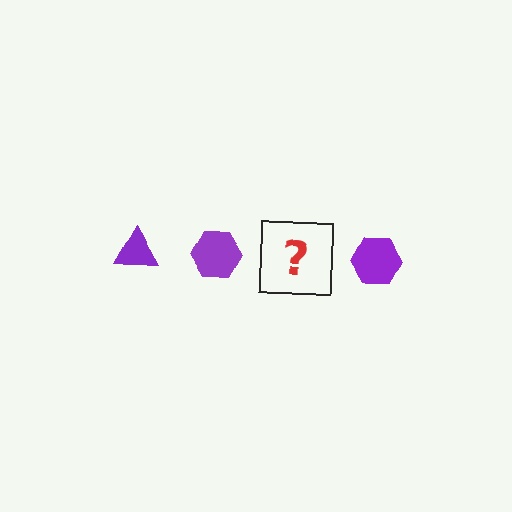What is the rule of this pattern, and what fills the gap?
The rule is that the pattern cycles through triangle, hexagon shapes in purple. The gap should be filled with a purple triangle.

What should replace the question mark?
The question mark should be replaced with a purple triangle.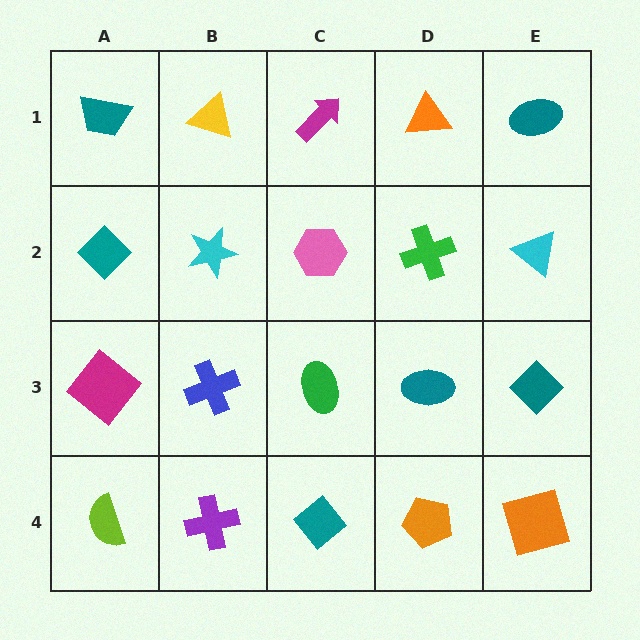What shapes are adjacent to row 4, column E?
A teal diamond (row 3, column E), an orange pentagon (row 4, column D).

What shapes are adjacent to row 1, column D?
A green cross (row 2, column D), a magenta arrow (row 1, column C), a teal ellipse (row 1, column E).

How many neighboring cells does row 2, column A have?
3.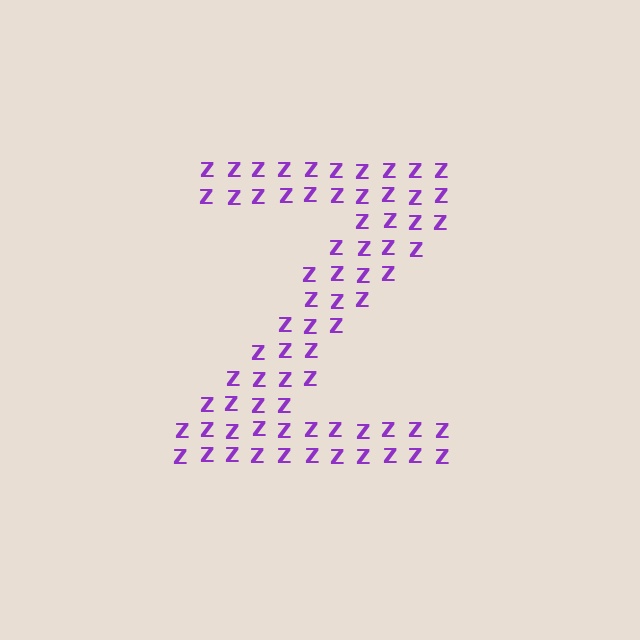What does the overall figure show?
The overall figure shows the letter Z.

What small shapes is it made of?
It is made of small letter Z's.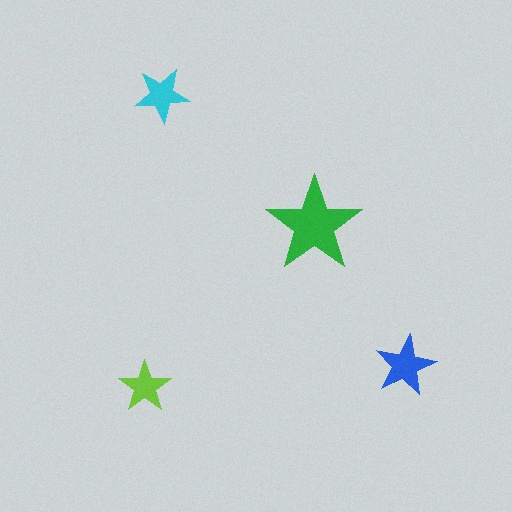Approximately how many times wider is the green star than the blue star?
About 1.5 times wider.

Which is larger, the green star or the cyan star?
The green one.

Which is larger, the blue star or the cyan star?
The blue one.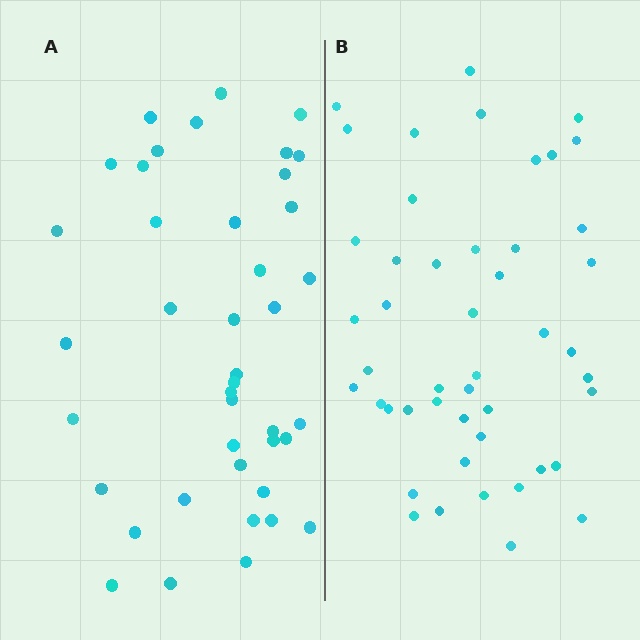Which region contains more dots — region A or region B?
Region B (the right region) has more dots.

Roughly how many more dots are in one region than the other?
Region B has about 6 more dots than region A.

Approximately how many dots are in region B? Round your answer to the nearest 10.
About 50 dots. (The exact count is 47, which rounds to 50.)